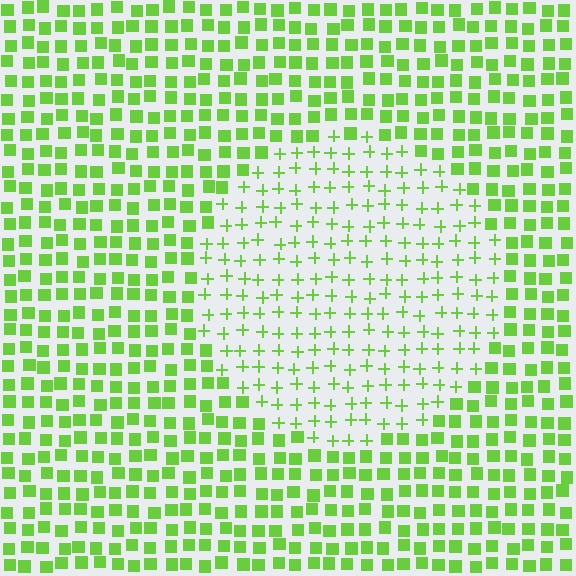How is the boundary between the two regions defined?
The boundary is defined by a change in element shape: plus signs inside vs. squares outside. All elements share the same color and spacing.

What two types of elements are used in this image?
The image uses plus signs inside the circle region and squares outside it.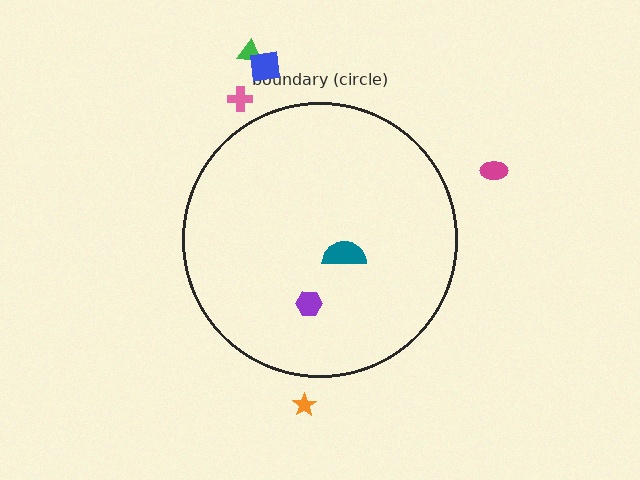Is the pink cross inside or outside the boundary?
Outside.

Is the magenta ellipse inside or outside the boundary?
Outside.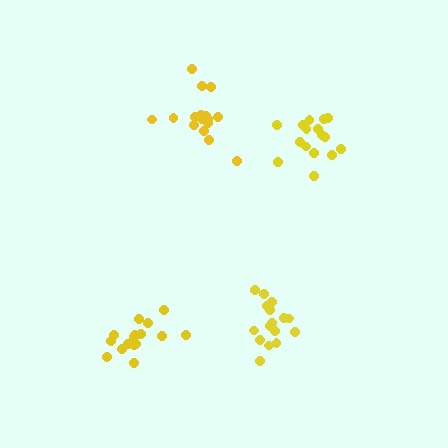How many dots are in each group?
Group 1: 17 dots, Group 2: 16 dots, Group 3: 16 dots, Group 4: 16 dots (65 total).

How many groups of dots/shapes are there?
There are 4 groups.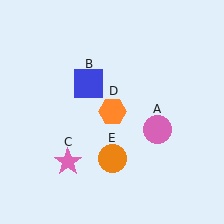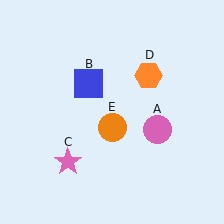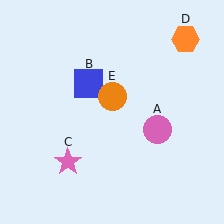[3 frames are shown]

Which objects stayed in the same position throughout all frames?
Pink circle (object A) and blue square (object B) and pink star (object C) remained stationary.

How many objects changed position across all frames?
2 objects changed position: orange hexagon (object D), orange circle (object E).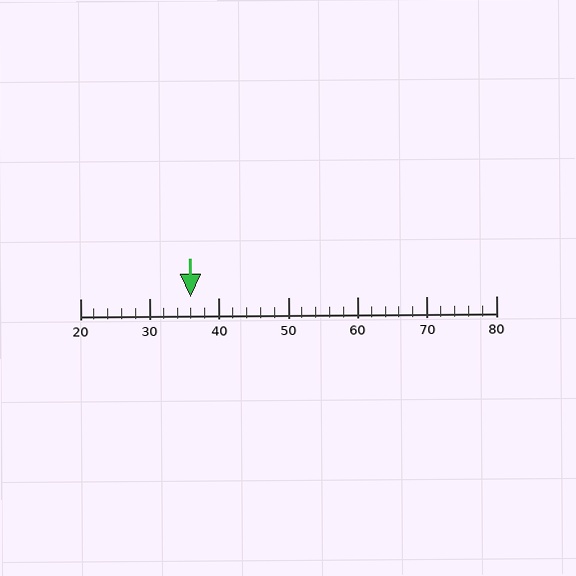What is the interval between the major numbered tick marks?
The major tick marks are spaced 10 units apart.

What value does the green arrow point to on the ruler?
The green arrow points to approximately 36.